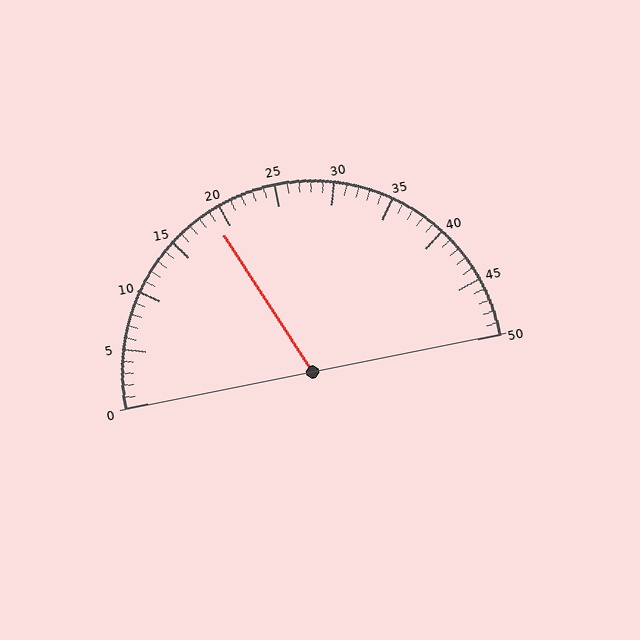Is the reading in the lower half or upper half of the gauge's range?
The reading is in the lower half of the range (0 to 50).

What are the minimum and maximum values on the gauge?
The gauge ranges from 0 to 50.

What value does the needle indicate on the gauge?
The needle indicates approximately 19.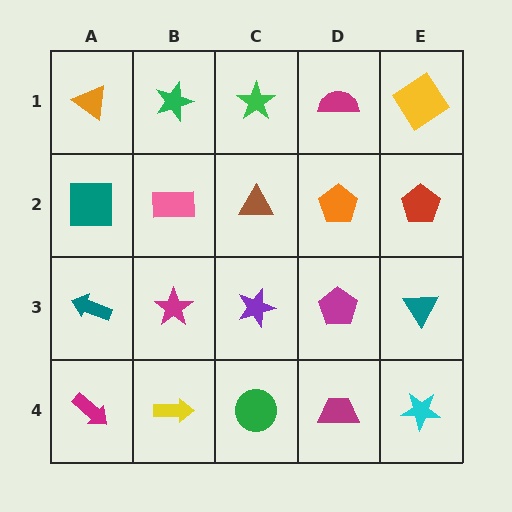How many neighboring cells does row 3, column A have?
3.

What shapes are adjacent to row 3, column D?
An orange pentagon (row 2, column D), a magenta trapezoid (row 4, column D), a purple star (row 3, column C), a teal triangle (row 3, column E).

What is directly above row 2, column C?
A green star.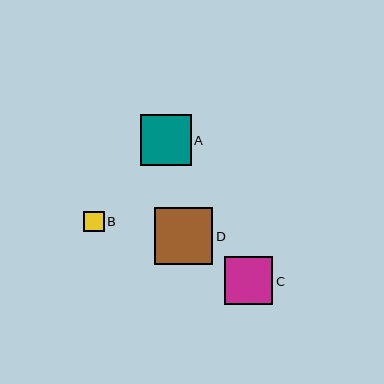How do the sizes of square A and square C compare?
Square A and square C are approximately the same size.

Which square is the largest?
Square D is the largest with a size of approximately 58 pixels.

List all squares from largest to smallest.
From largest to smallest: D, A, C, B.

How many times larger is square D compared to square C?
Square D is approximately 1.2 times the size of square C.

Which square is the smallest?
Square B is the smallest with a size of approximately 20 pixels.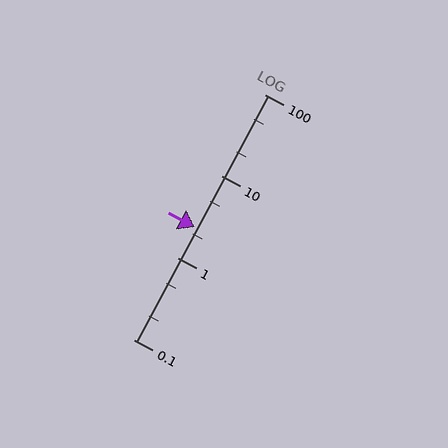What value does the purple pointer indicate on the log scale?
The pointer indicates approximately 2.4.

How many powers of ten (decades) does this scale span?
The scale spans 3 decades, from 0.1 to 100.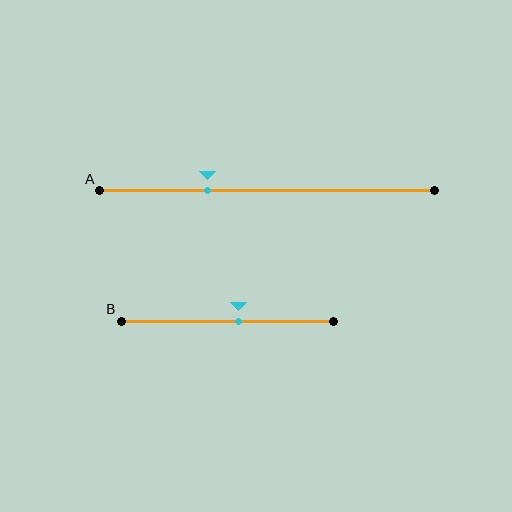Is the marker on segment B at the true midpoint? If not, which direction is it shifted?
No, the marker on segment B is shifted to the right by about 5% of the segment length.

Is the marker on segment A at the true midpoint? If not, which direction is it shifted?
No, the marker on segment A is shifted to the left by about 18% of the segment length.